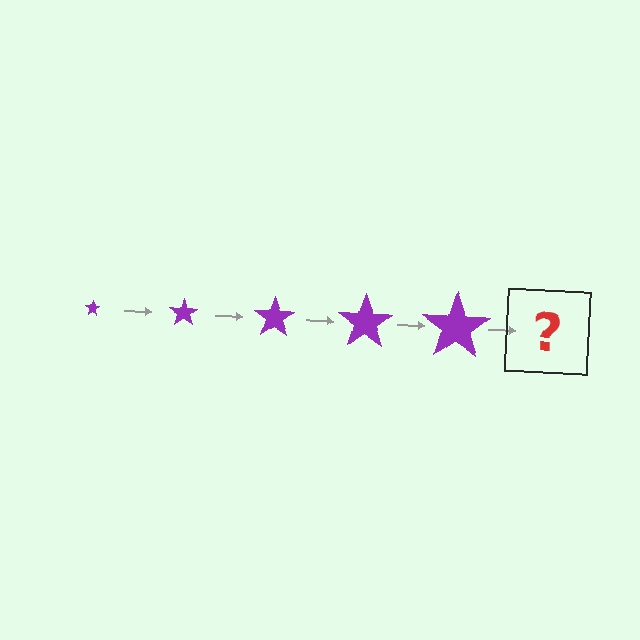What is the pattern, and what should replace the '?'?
The pattern is that the star gets progressively larger each step. The '?' should be a purple star, larger than the previous one.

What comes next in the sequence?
The next element should be a purple star, larger than the previous one.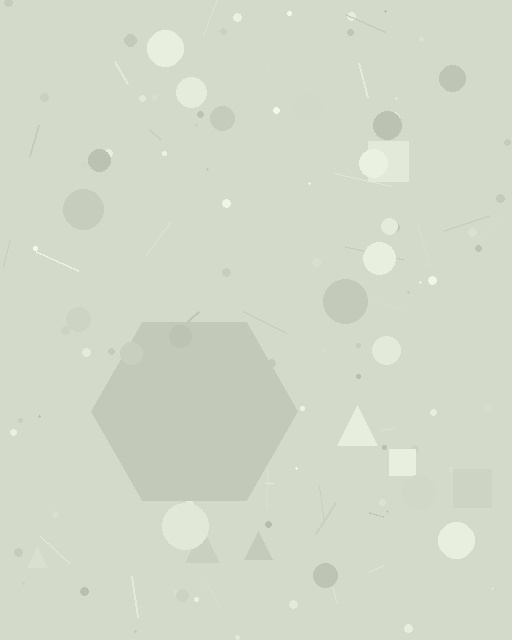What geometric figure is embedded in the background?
A hexagon is embedded in the background.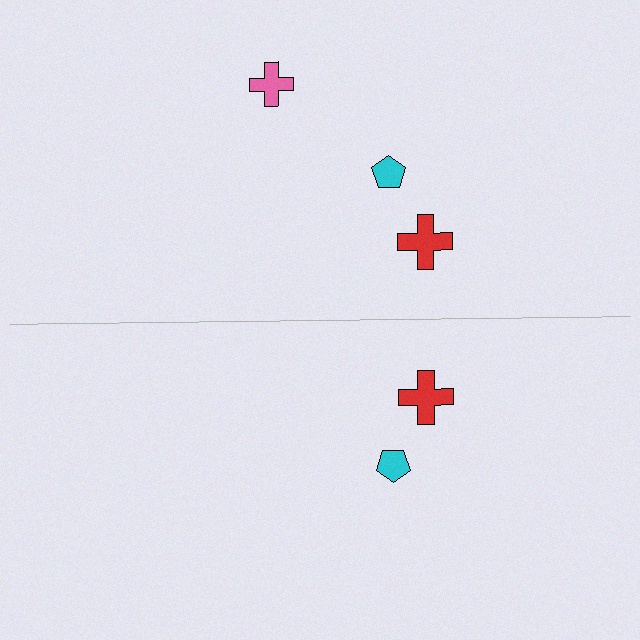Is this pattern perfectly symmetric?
No, the pattern is not perfectly symmetric. A pink cross is missing from the bottom side.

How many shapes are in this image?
There are 5 shapes in this image.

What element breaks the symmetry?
A pink cross is missing from the bottom side.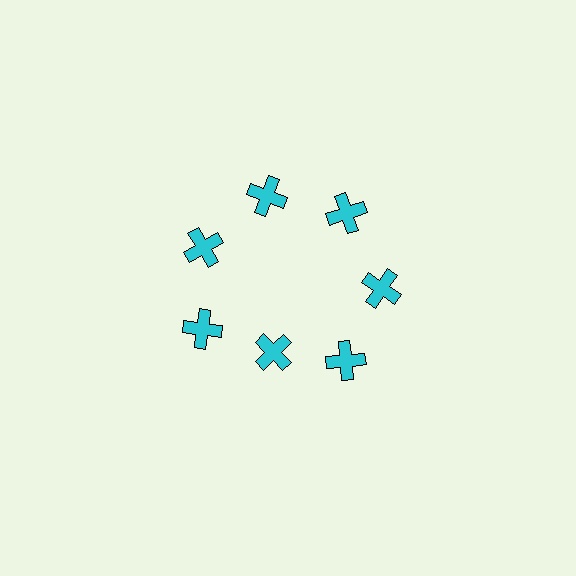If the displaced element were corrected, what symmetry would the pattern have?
It would have 7-fold rotational symmetry — the pattern would map onto itself every 51 degrees.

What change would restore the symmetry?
The symmetry would be restored by moving it outward, back onto the ring so that all 7 crosses sit at equal angles and equal distance from the center.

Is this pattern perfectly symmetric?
No. The 7 cyan crosses are arranged in a ring, but one element near the 6 o'clock position is pulled inward toward the center, breaking the 7-fold rotational symmetry.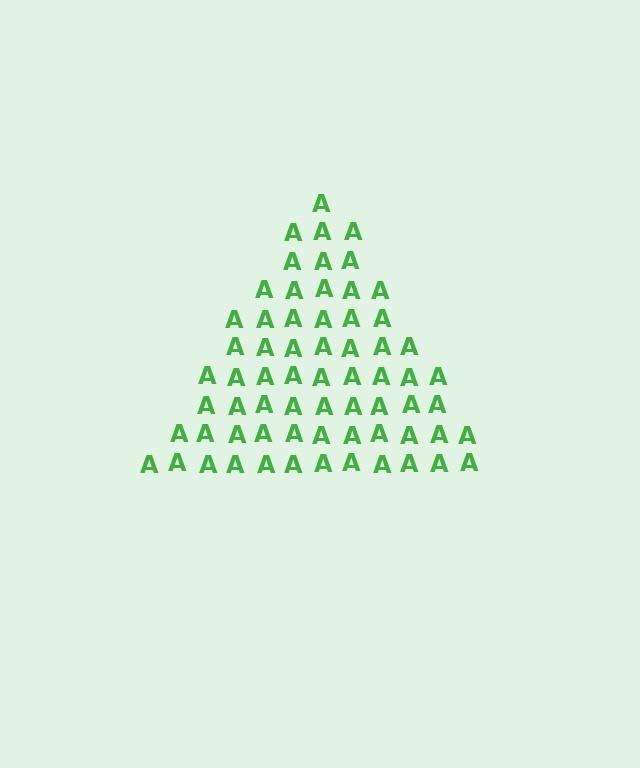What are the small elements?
The small elements are letter A's.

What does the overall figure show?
The overall figure shows a triangle.